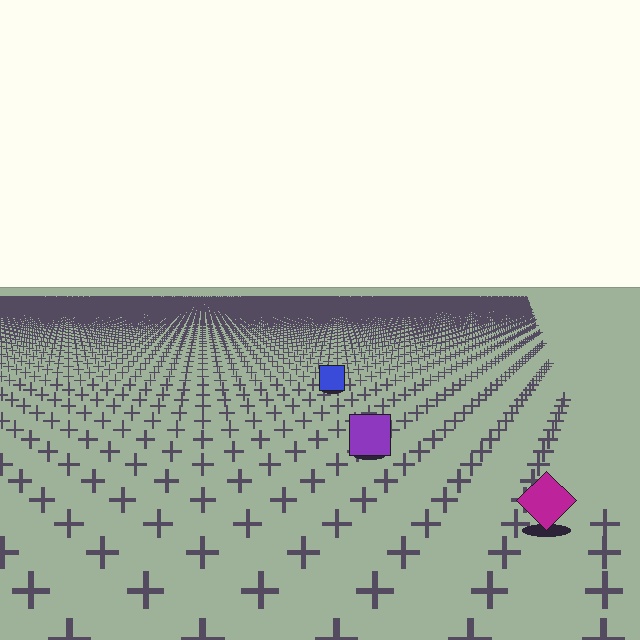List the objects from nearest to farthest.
From nearest to farthest: the magenta diamond, the purple square, the blue square.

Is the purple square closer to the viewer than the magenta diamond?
No. The magenta diamond is closer — you can tell from the texture gradient: the ground texture is coarser near it.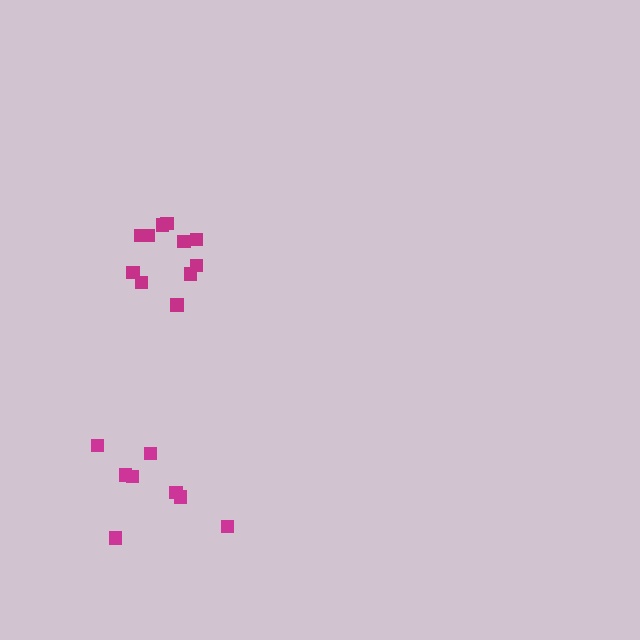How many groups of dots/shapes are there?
There are 2 groups.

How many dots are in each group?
Group 1: 8 dots, Group 2: 11 dots (19 total).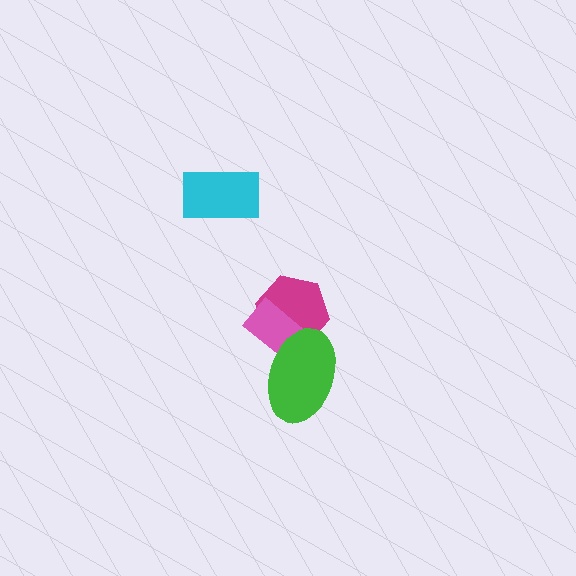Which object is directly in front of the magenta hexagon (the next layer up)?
The pink rectangle is directly in front of the magenta hexagon.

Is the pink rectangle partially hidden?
Yes, it is partially covered by another shape.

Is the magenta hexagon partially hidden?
Yes, it is partially covered by another shape.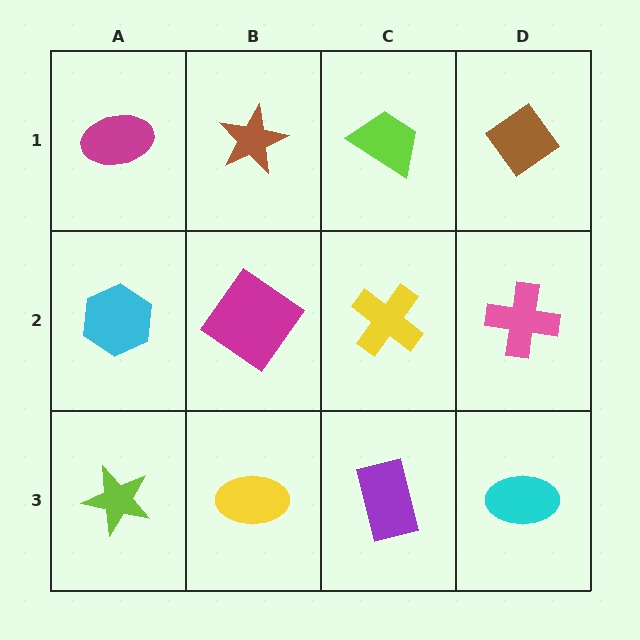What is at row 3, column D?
A cyan ellipse.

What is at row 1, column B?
A brown star.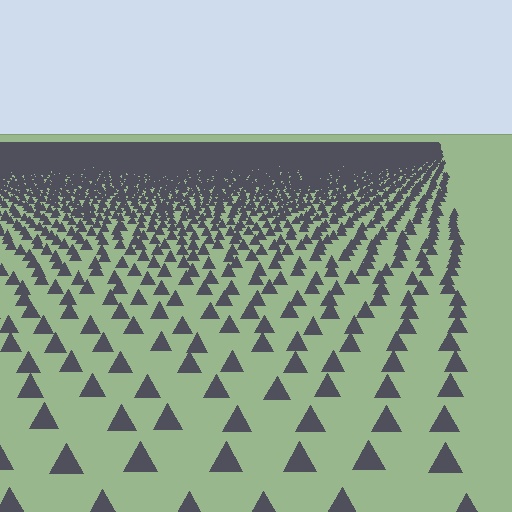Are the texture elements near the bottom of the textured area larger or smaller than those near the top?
Larger. Near the bottom, elements are closer to the viewer and appear at a bigger on-screen size.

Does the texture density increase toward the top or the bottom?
Density increases toward the top.